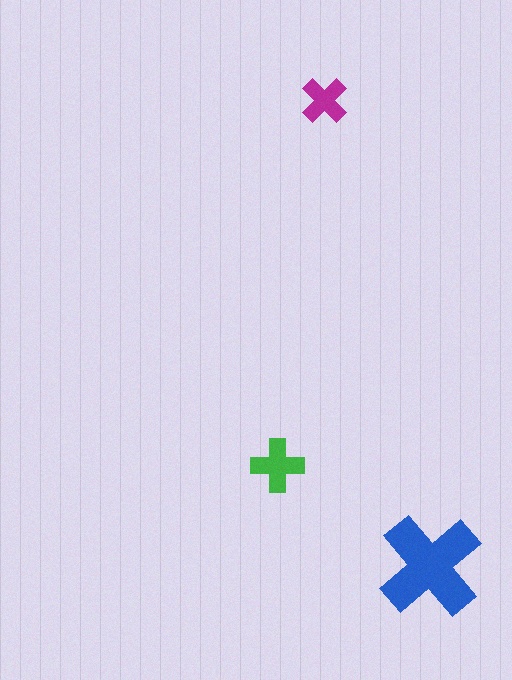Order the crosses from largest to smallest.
the blue one, the green one, the magenta one.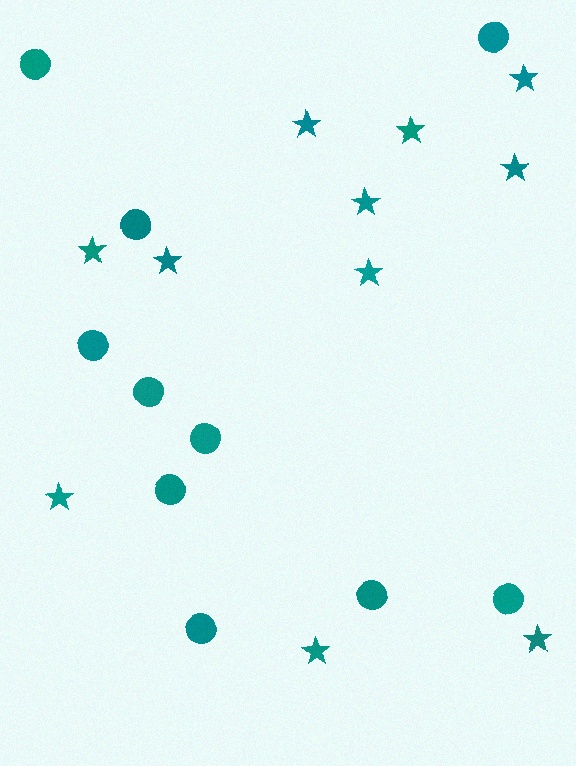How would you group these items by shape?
There are 2 groups: one group of circles (10) and one group of stars (11).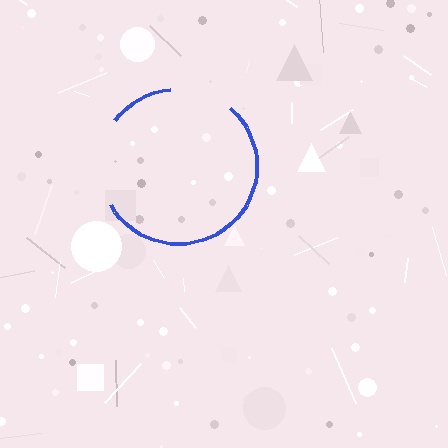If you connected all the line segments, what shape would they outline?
They would outline a circle.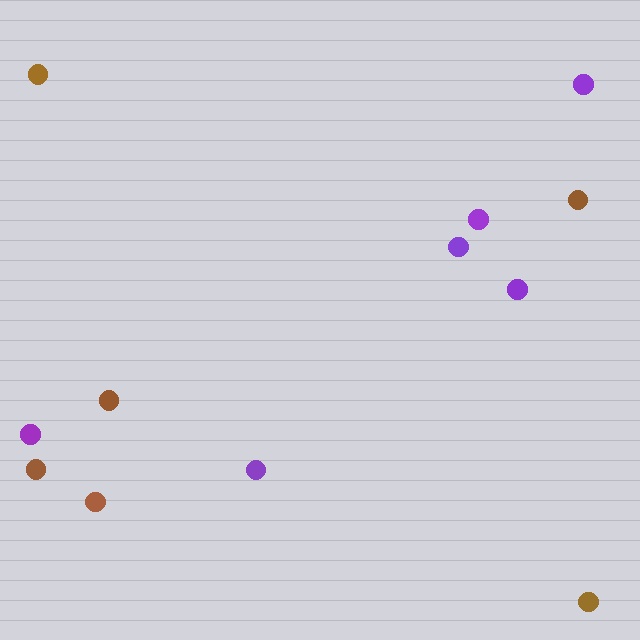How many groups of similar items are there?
There are 2 groups: one group of purple circles (6) and one group of brown circles (6).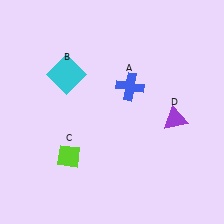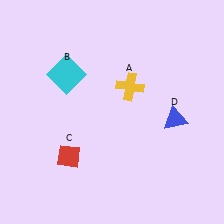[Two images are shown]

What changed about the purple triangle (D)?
In Image 1, D is purple. In Image 2, it changed to blue.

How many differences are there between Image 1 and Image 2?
There are 3 differences between the two images.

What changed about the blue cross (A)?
In Image 1, A is blue. In Image 2, it changed to yellow.